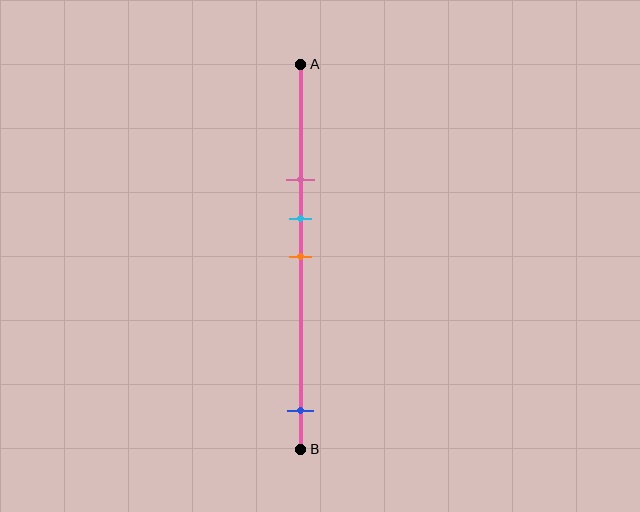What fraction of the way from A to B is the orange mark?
The orange mark is approximately 50% (0.5) of the way from A to B.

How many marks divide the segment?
There are 4 marks dividing the segment.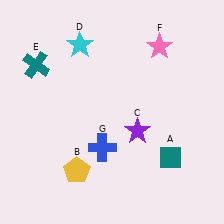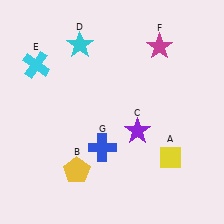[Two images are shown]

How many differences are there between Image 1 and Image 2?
There are 3 differences between the two images.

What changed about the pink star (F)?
In Image 1, F is pink. In Image 2, it changed to magenta.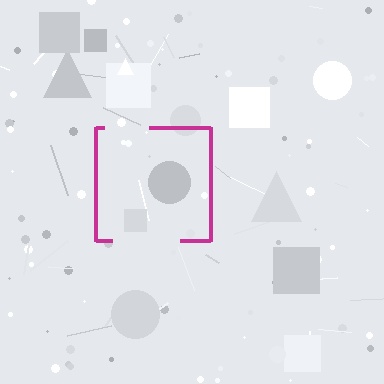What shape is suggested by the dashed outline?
The dashed outline suggests a square.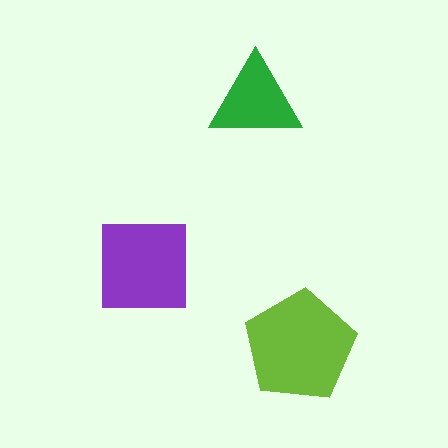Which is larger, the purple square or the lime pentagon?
The lime pentagon.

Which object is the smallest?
The green triangle.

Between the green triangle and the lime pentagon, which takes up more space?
The lime pentagon.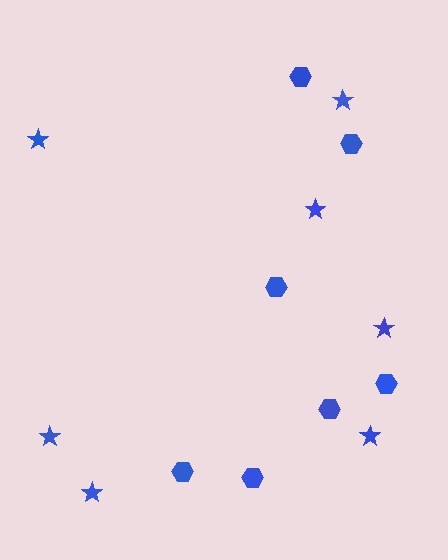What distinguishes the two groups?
There are 2 groups: one group of hexagons (7) and one group of stars (7).